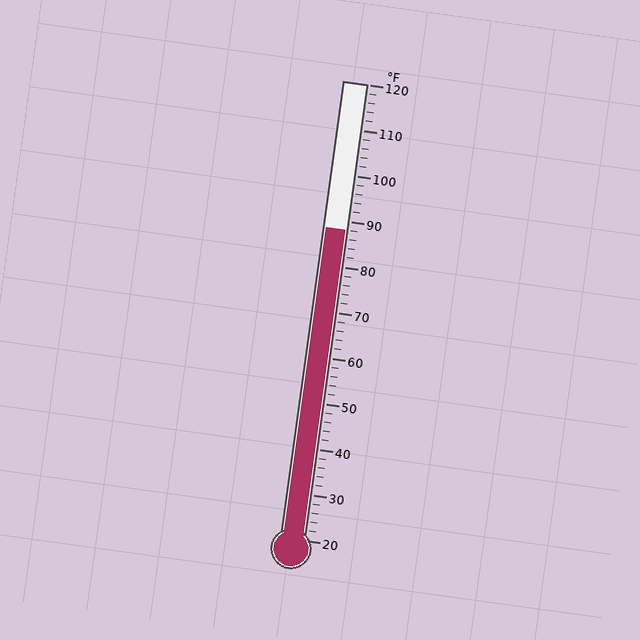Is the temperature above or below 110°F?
The temperature is below 110°F.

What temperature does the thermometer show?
The thermometer shows approximately 88°F.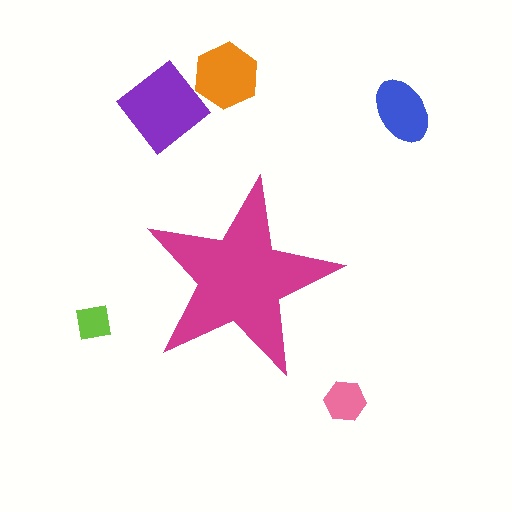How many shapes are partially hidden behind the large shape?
0 shapes are partially hidden.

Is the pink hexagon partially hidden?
No, the pink hexagon is fully visible.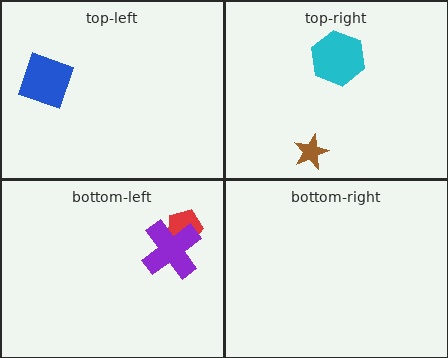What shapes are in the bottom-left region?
The red pentagon, the purple cross.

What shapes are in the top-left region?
The blue square.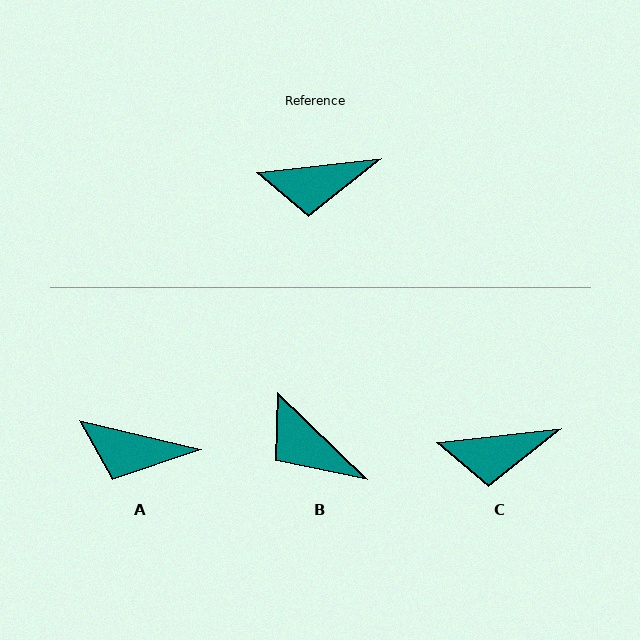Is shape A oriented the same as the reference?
No, it is off by about 20 degrees.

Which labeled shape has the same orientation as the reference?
C.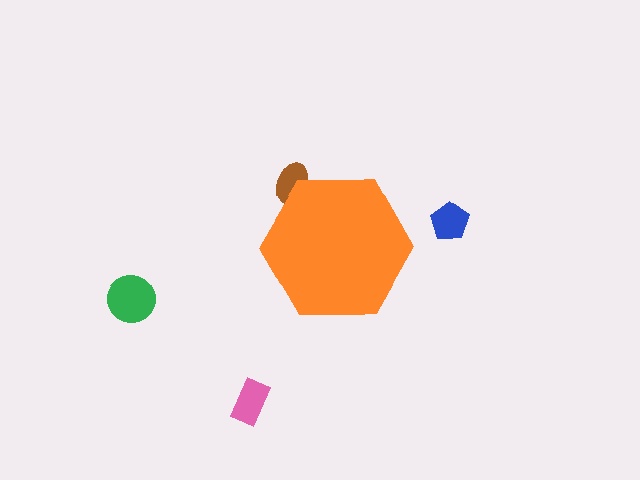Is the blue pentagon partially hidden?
No, the blue pentagon is fully visible.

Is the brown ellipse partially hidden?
Yes, the brown ellipse is partially hidden behind the orange hexagon.